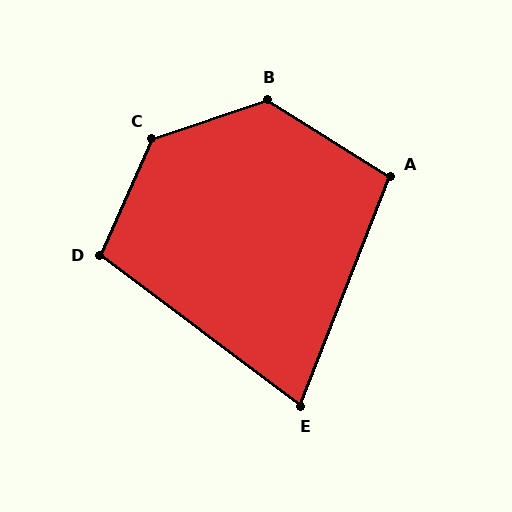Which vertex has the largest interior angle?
C, at approximately 133 degrees.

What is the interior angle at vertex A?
Approximately 100 degrees (obtuse).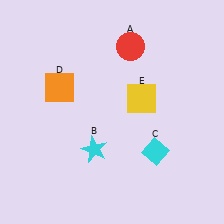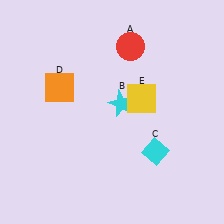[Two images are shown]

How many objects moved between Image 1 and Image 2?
1 object moved between the two images.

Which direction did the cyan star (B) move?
The cyan star (B) moved up.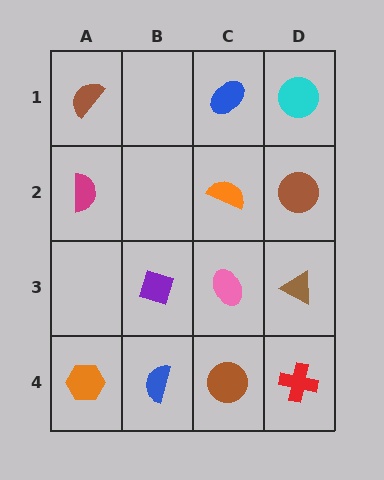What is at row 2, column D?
A brown circle.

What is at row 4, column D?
A red cross.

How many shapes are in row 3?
3 shapes.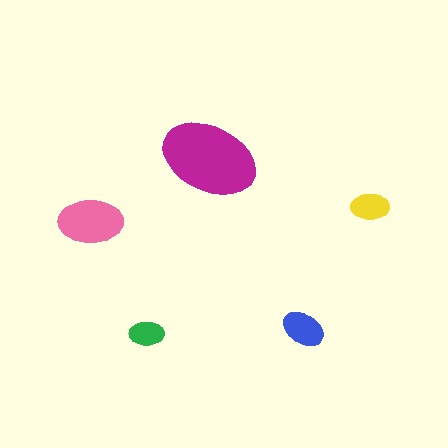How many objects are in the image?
There are 5 objects in the image.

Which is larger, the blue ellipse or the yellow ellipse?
The blue one.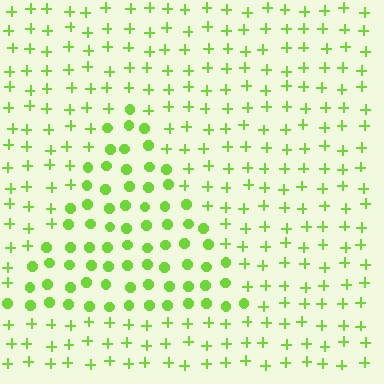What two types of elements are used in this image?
The image uses circles inside the triangle region and plus signs outside it.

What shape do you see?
I see a triangle.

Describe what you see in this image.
The image is filled with small lime elements arranged in a uniform grid. A triangle-shaped region contains circles, while the surrounding area contains plus signs. The boundary is defined purely by the change in element shape.